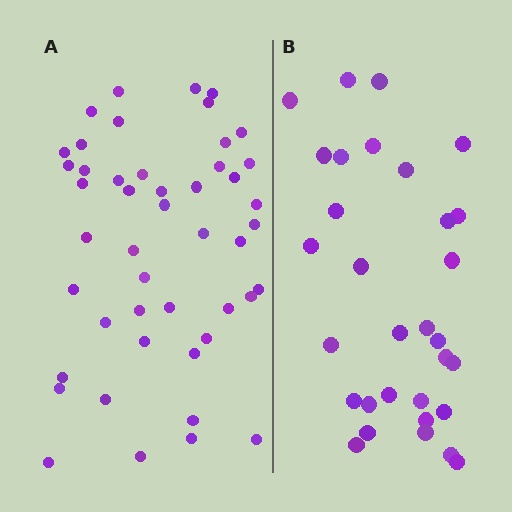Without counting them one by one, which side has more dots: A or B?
Region A (the left region) has more dots.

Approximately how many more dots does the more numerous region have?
Region A has approximately 15 more dots than region B.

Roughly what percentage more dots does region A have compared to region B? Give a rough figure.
About 50% more.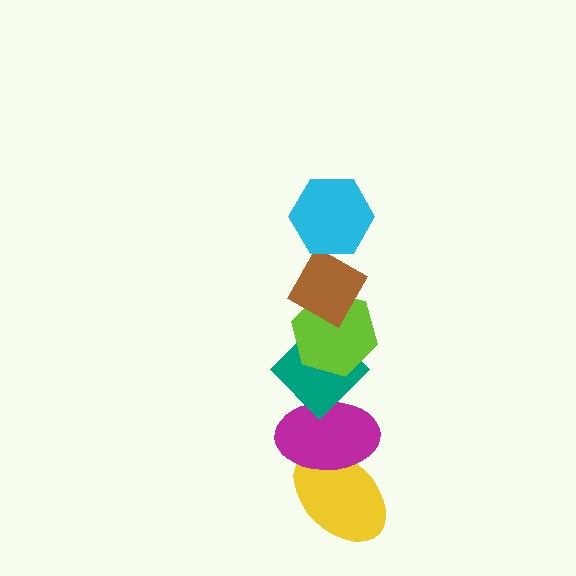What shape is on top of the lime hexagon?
The brown diamond is on top of the lime hexagon.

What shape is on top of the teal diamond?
The lime hexagon is on top of the teal diamond.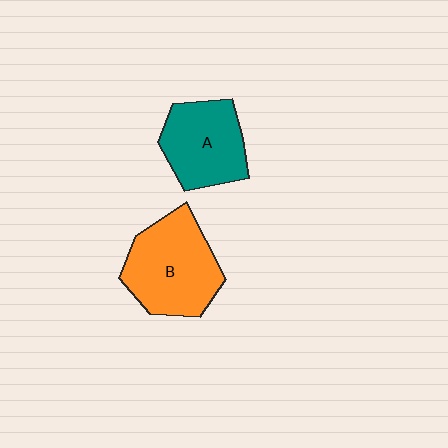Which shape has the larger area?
Shape B (orange).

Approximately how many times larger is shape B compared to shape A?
Approximately 1.2 times.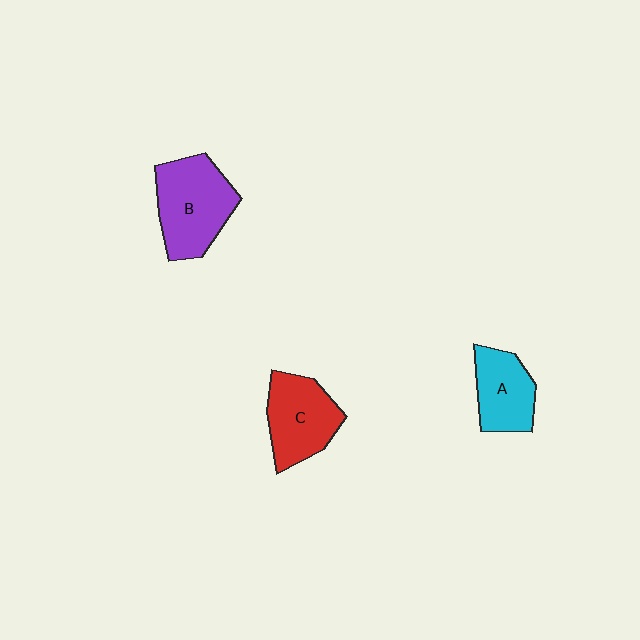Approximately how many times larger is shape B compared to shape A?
Approximately 1.5 times.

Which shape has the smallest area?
Shape A (cyan).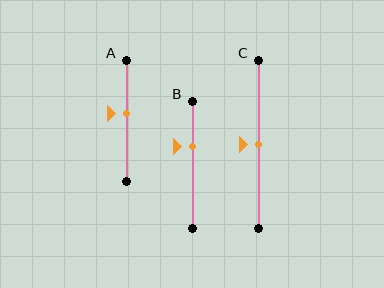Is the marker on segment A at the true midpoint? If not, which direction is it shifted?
No, the marker on segment A is shifted upward by about 6% of the segment length.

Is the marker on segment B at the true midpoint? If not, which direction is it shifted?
No, the marker on segment B is shifted upward by about 14% of the segment length.